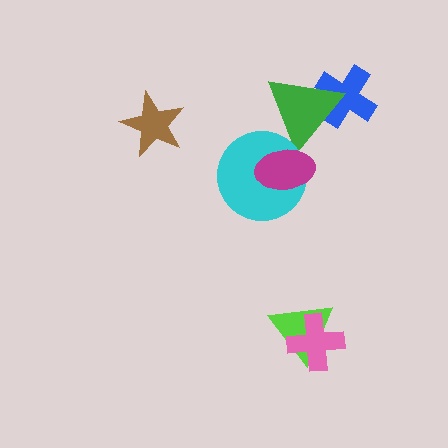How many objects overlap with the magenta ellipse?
2 objects overlap with the magenta ellipse.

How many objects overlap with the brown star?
0 objects overlap with the brown star.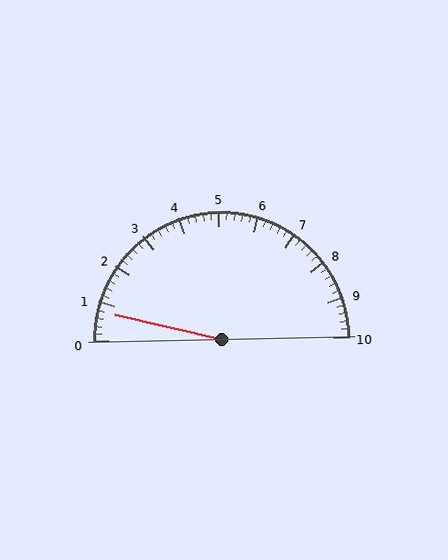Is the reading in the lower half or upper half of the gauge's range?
The reading is in the lower half of the range (0 to 10).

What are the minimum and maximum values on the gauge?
The gauge ranges from 0 to 10.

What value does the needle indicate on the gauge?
The needle indicates approximately 0.8.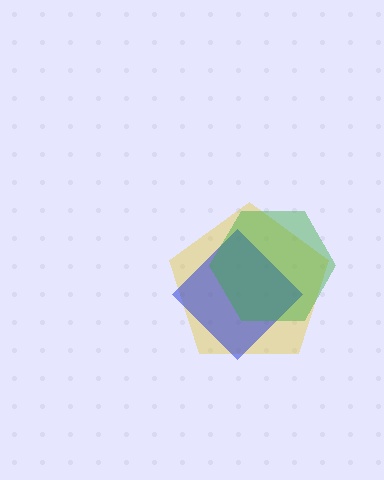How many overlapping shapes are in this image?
There are 3 overlapping shapes in the image.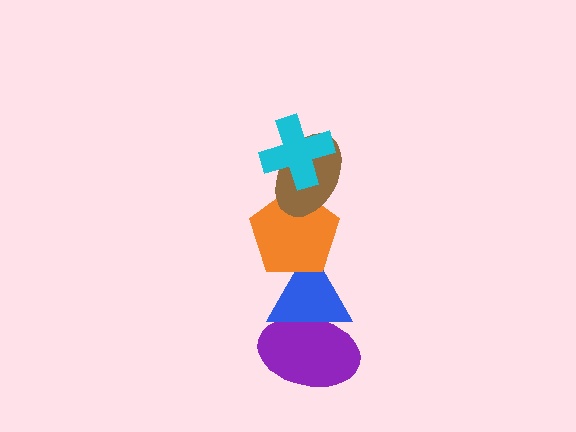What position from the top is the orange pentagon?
The orange pentagon is 3rd from the top.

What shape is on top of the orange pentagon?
The brown ellipse is on top of the orange pentagon.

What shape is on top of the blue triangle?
The orange pentagon is on top of the blue triangle.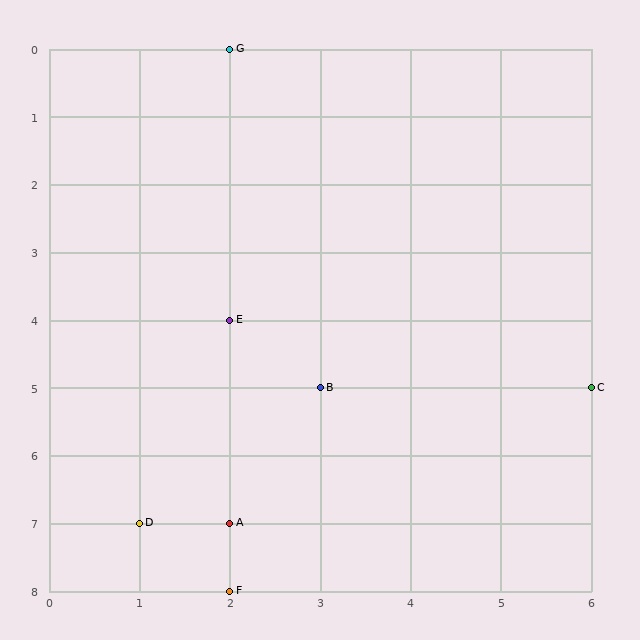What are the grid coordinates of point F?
Point F is at grid coordinates (2, 8).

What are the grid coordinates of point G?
Point G is at grid coordinates (2, 0).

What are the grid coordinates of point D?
Point D is at grid coordinates (1, 7).